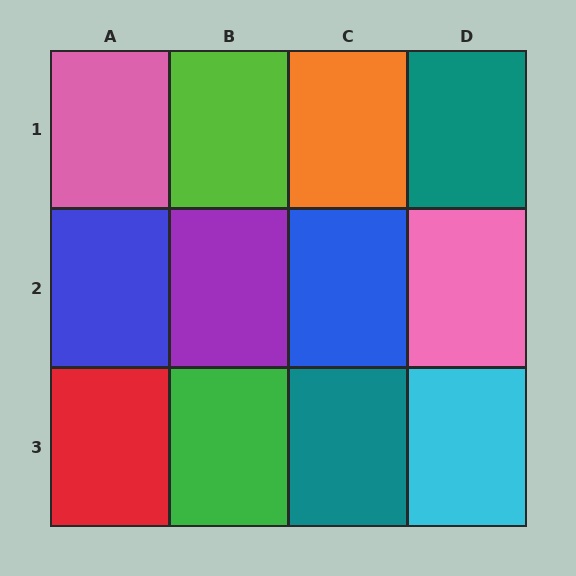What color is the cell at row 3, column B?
Green.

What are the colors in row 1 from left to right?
Pink, lime, orange, teal.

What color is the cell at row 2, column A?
Blue.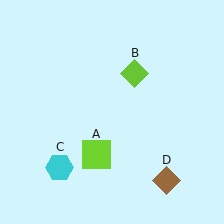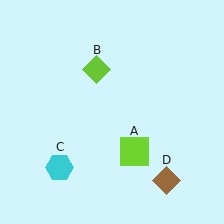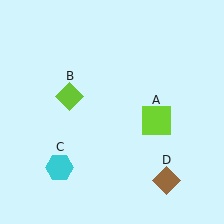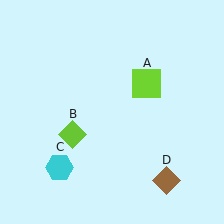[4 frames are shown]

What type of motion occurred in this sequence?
The lime square (object A), lime diamond (object B) rotated counterclockwise around the center of the scene.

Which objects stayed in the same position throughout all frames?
Cyan hexagon (object C) and brown diamond (object D) remained stationary.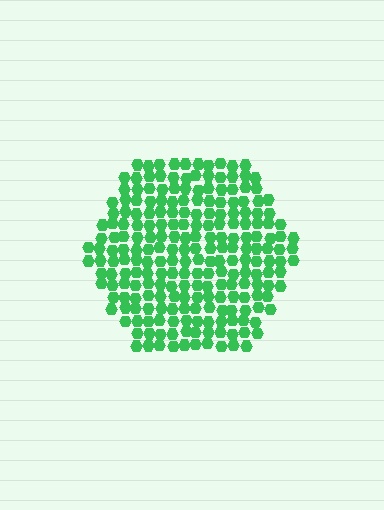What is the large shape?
The large shape is a hexagon.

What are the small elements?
The small elements are hexagons.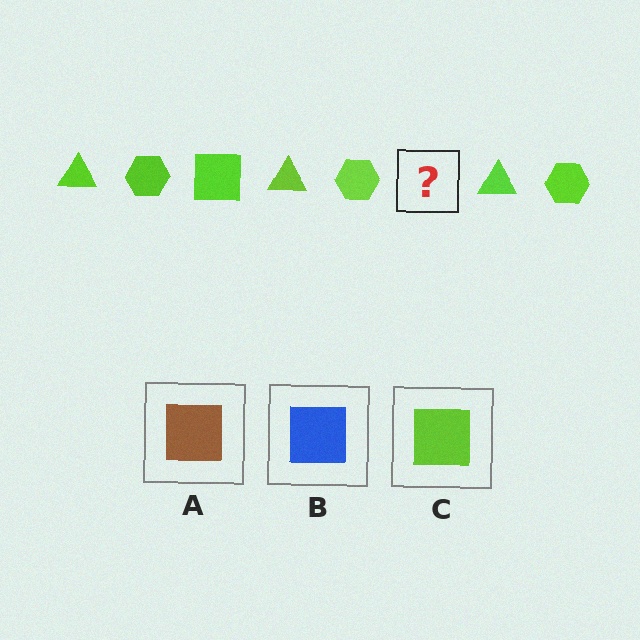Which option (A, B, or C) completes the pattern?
C.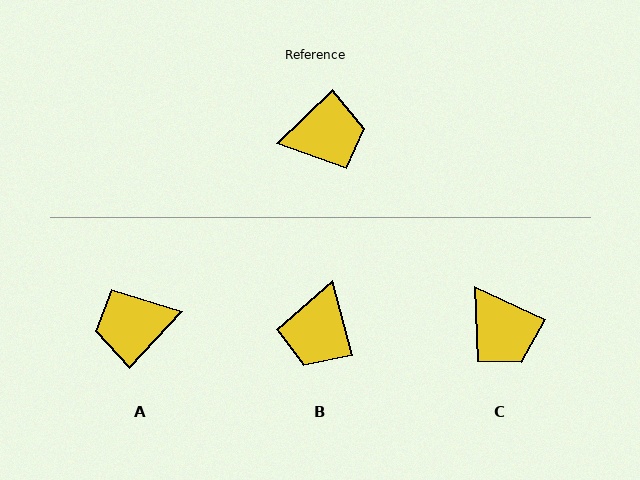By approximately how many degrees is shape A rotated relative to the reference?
Approximately 177 degrees clockwise.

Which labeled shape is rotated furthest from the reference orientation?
A, about 177 degrees away.